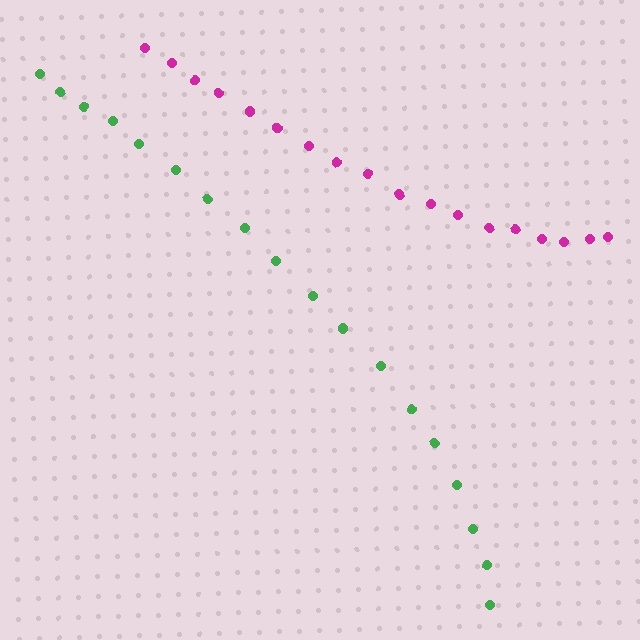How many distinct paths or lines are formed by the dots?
There are 2 distinct paths.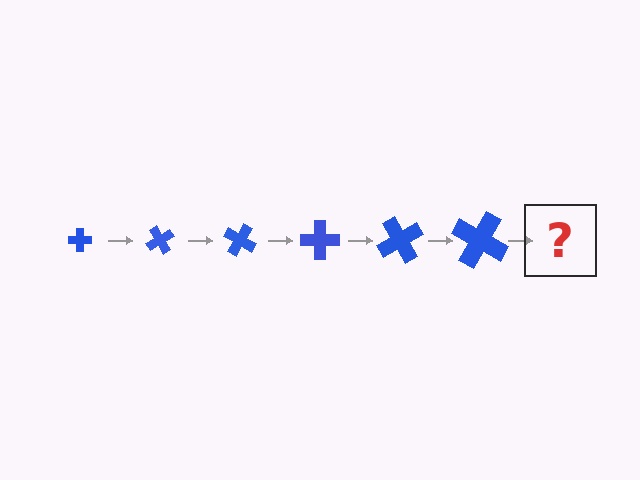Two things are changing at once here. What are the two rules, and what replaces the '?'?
The two rules are that the cross grows larger each step and it rotates 60 degrees each step. The '?' should be a cross, larger than the previous one and rotated 360 degrees from the start.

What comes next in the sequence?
The next element should be a cross, larger than the previous one and rotated 360 degrees from the start.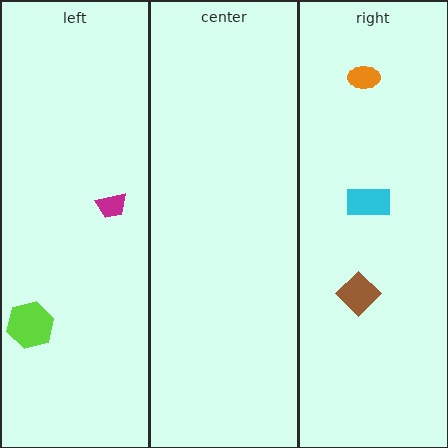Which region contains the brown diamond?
The right region.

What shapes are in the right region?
The orange ellipse, the brown diamond, the cyan rectangle.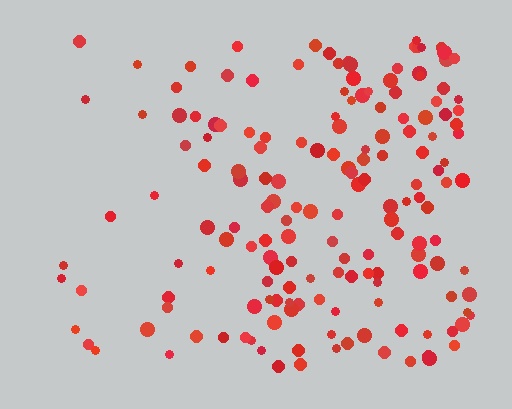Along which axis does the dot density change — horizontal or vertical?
Horizontal.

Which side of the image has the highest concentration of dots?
The right.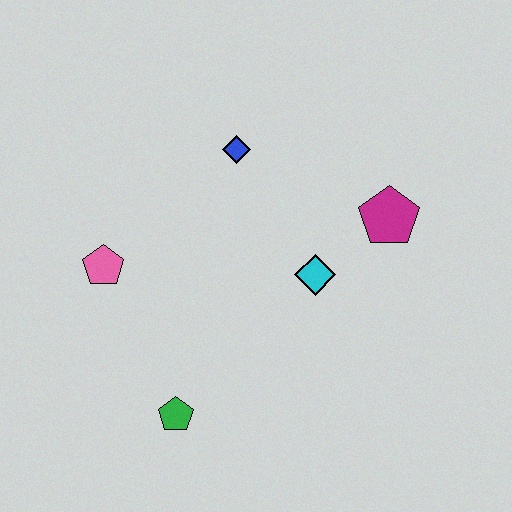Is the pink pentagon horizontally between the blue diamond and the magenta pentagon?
No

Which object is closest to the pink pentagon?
The green pentagon is closest to the pink pentagon.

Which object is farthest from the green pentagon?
The magenta pentagon is farthest from the green pentagon.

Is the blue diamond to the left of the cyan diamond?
Yes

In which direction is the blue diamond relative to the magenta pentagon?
The blue diamond is to the left of the magenta pentagon.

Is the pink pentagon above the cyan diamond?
Yes